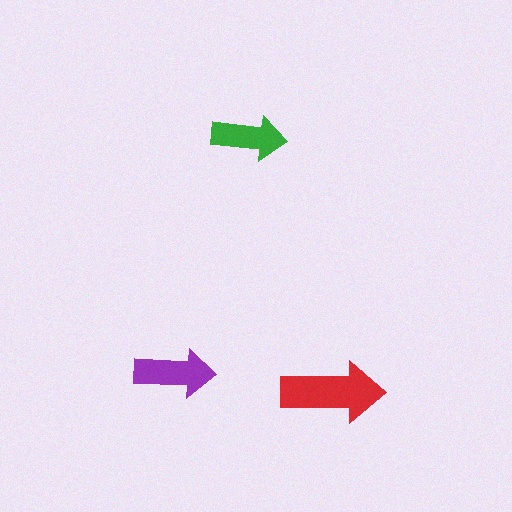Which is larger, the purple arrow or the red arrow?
The red one.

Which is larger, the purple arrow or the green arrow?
The purple one.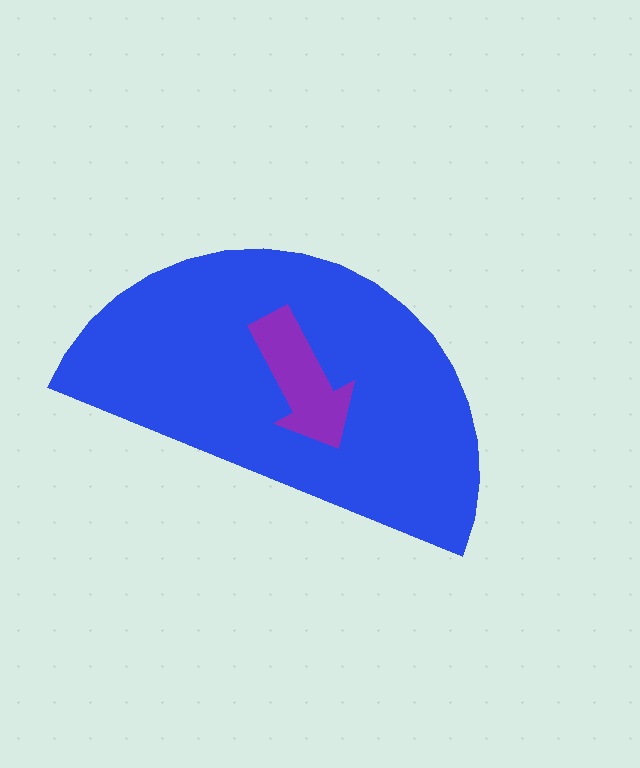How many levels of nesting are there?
2.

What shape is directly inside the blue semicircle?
The purple arrow.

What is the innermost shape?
The purple arrow.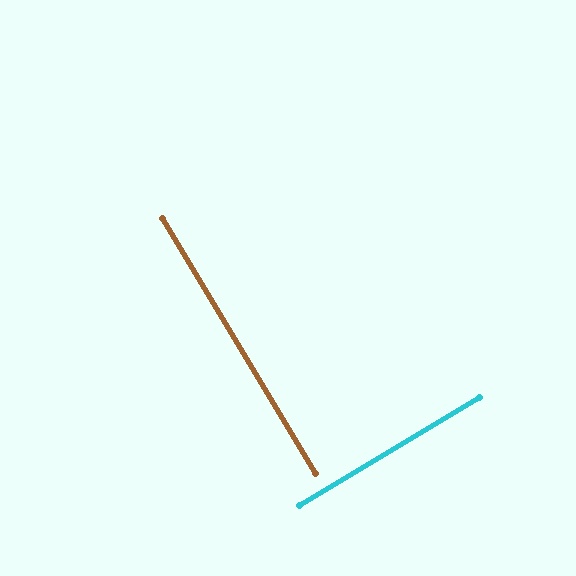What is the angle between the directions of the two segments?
Approximately 90 degrees.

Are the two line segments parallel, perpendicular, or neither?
Perpendicular — they meet at approximately 90°.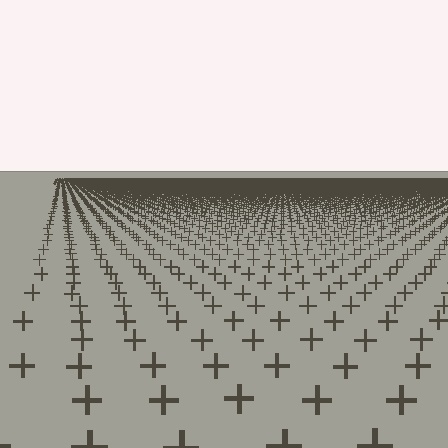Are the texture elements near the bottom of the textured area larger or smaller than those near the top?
Larger. Near the bottom, elements are closer to the viewer and appear at a bigger on-screen size.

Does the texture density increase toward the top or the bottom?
Density increases toward the top.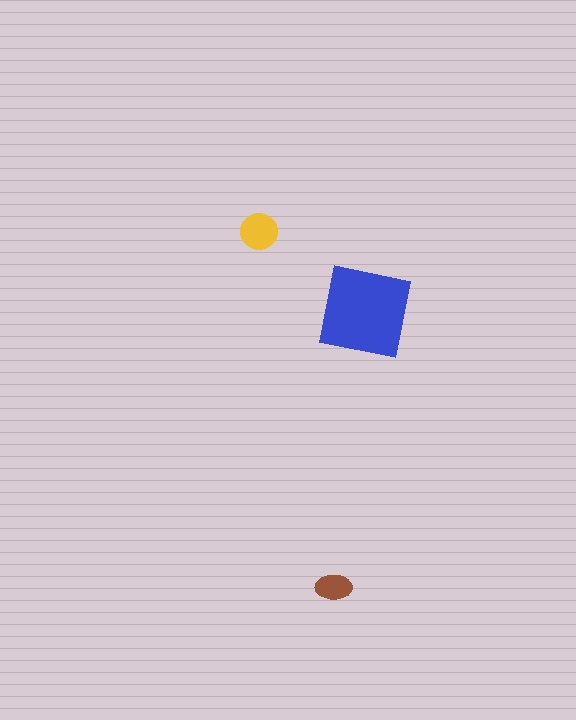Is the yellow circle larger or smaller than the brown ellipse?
Larger.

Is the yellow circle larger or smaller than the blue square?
Smaller.